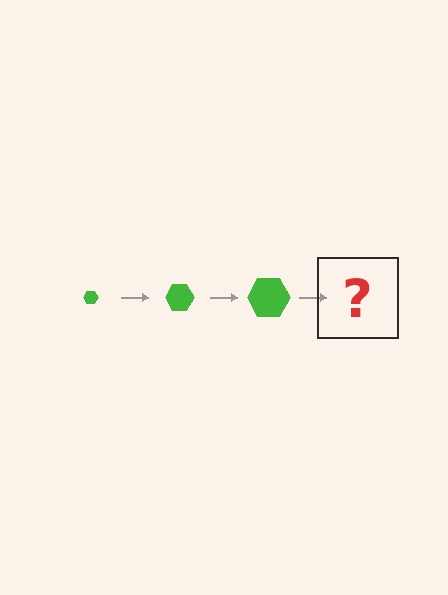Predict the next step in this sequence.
The next step is a green hexagon, larger than the previous one.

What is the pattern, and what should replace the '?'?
The pattern is that the hexagon gets progressively larger each step. The '?' should be a green hexagon, larger than the previous one.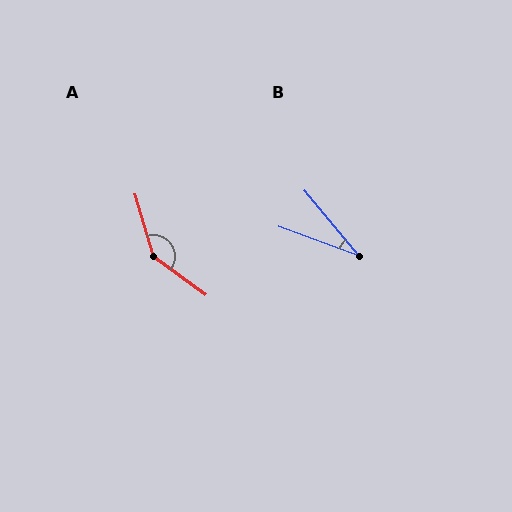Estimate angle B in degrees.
Approximately 30 degrees.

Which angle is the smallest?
B, at approximately 30 degrees.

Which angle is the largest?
A, at approximately 144 degrees.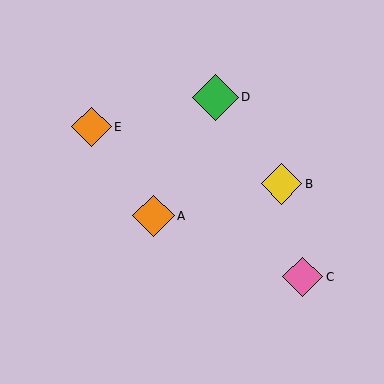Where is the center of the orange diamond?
The center of the orange diamond is at (91, 127).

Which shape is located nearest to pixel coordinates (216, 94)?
The green diamond (labeled D) at (216, 98) is nearest to that location.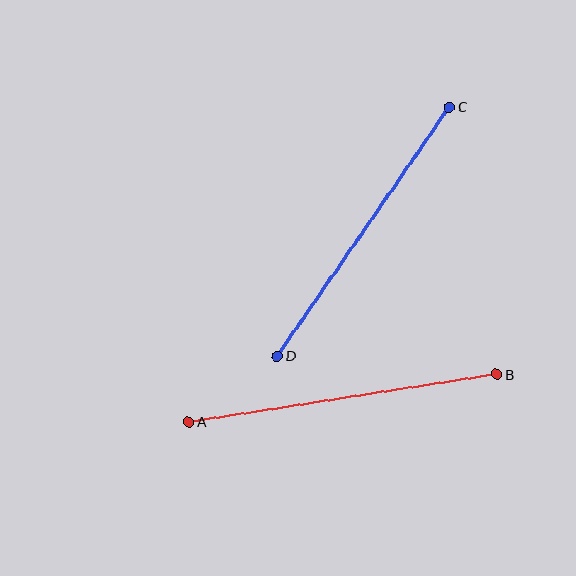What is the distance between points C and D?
The distance is approximately 303 pixels.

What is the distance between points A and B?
The distance is approximately 312 pixels.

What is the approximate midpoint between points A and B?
The midpoint is at approximately (343, 398) pixels.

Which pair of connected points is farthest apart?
Points A and B are farthest apart.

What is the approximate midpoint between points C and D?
The midpoint is at approximately (363, 232) pixels.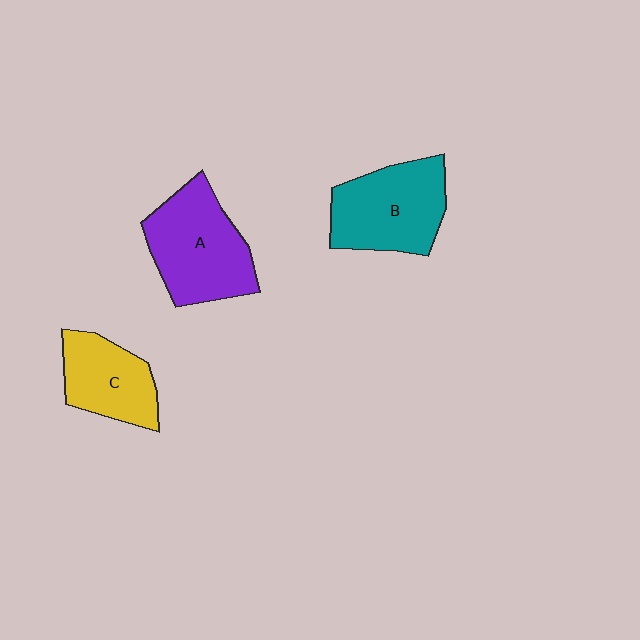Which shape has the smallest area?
Shape C (yellow).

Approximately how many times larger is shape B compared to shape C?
Approximately 1.3 times.